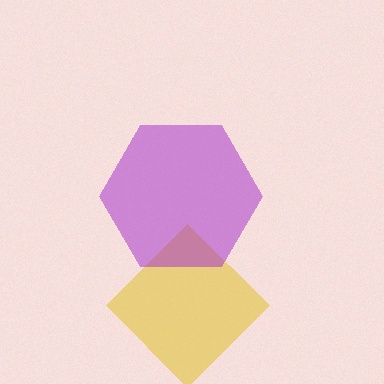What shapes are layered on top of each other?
The layered shapes are: a yellow diamond, a purple hexagon.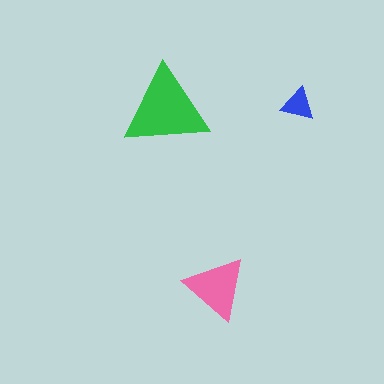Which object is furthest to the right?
The blue triangle is rightmost.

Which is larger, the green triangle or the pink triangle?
The green one.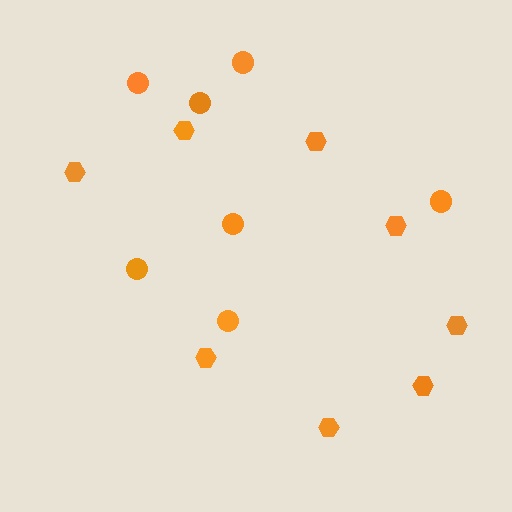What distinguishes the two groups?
There are 2 groups: one group of hexagons (8) and one group of circles (7).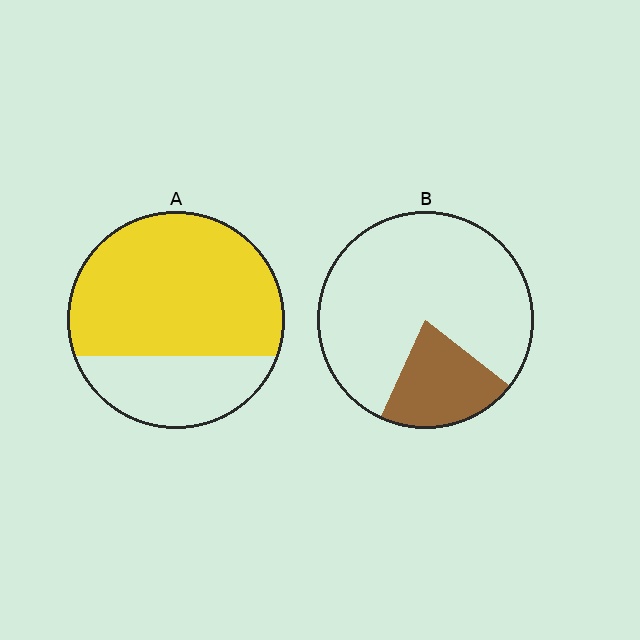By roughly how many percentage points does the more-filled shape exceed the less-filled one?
By roughly 50 percentage points (A over B).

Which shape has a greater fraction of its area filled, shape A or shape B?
Shape A.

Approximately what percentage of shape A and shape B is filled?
A is approximately 70% and B is approximately 20%.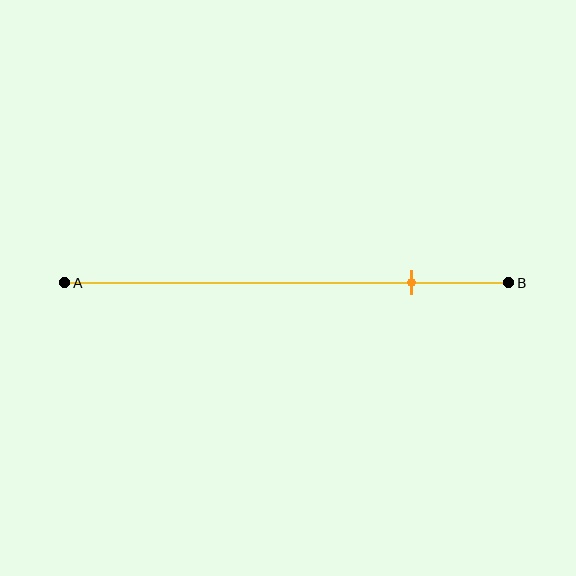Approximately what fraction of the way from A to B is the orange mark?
The orange mark is approximately 80% of the way from A to B.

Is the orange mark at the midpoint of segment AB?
No, the mark is at about 80% from A, not at the 50% midpoint.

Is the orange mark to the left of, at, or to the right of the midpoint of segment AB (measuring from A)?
The orange mark is to the right of the midpoint of segment AB.